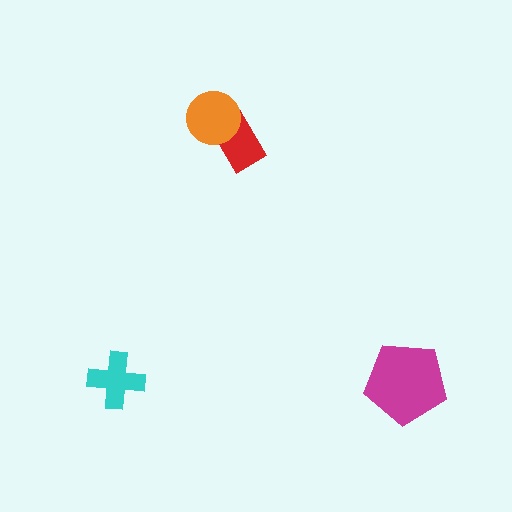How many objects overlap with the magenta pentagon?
0 objects overlap with the magenta pentagon.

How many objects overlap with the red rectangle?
1 object overlaps with the red rectangle.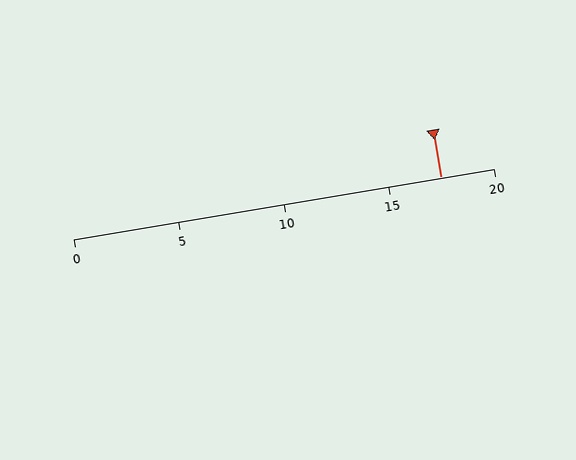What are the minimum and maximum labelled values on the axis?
The axis runs from 0 to 20.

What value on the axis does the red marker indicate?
The marker indicates approximately 17.5.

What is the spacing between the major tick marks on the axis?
The major ticks are spaced 5 apart.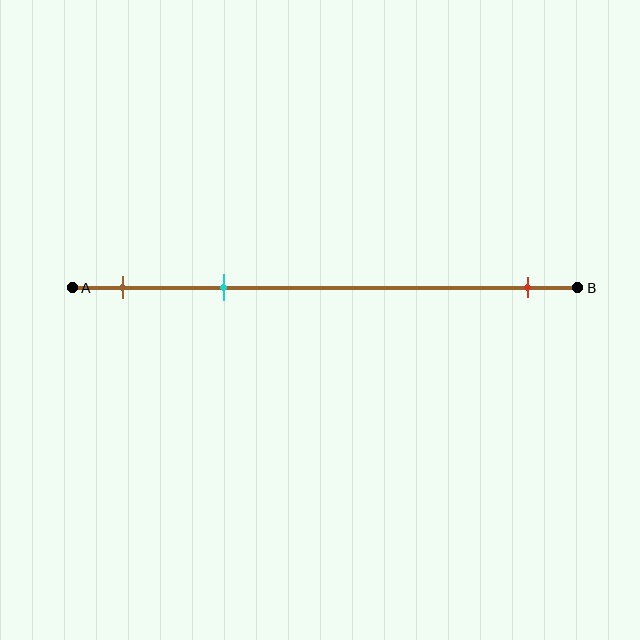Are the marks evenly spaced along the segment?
No, the marks are not evenly spaced.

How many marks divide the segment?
There are 3 marks dividing the segment.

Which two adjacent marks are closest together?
The brown and cyan marks are the closest adjacent pair.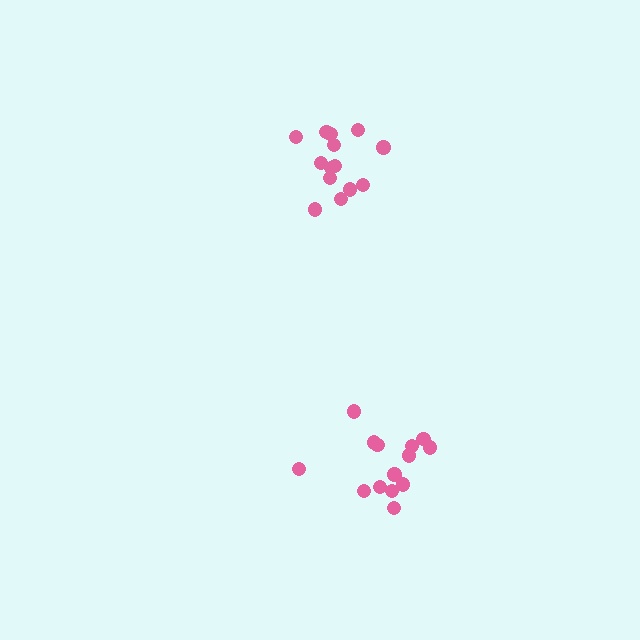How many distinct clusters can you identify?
There are 2 distinct clusters.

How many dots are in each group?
Group 1: 14 dots, Group 2: 14 dots (28 total).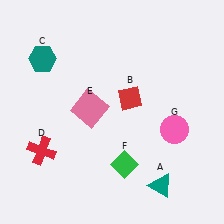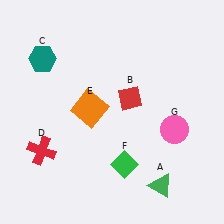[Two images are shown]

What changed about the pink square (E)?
In Image 1, E is pink. In Image 2, it changed to orange.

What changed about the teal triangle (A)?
In Image 1, A is teal. In Image 2, it changed to green.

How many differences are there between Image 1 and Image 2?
There are 2 differences between the two images.